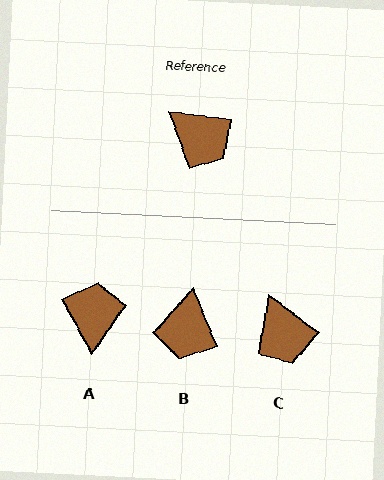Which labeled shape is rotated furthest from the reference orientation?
A, about 126 degrees away.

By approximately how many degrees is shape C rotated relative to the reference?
Approximately 30 degrees clockwise.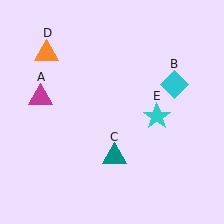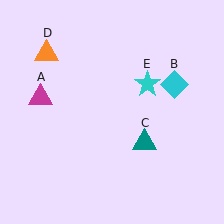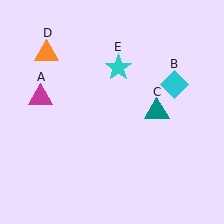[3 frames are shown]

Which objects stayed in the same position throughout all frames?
Magenta triangle (object A) and cyan diamond (object B) and orange triangle (object D) remained stationary.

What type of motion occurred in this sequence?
The teal triangle (object C), cyan star (object E) rotated counterclockwise around the center of the scene.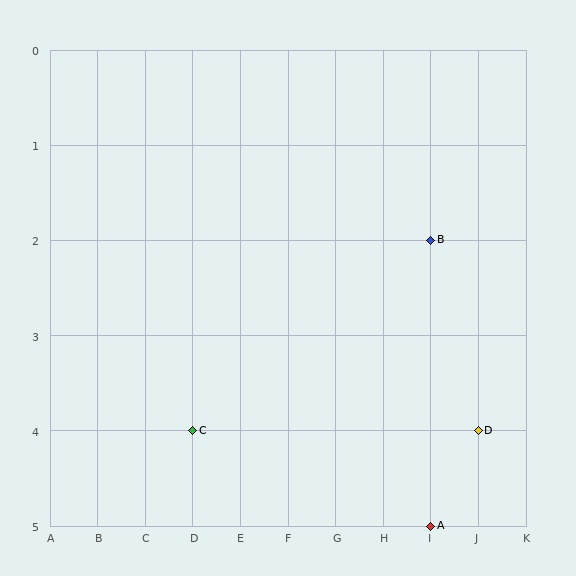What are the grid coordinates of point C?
Point C is at grid coordinates (D, 4).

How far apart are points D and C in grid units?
Points D and C are 6 columns apart.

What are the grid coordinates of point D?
Point D is at grid coordinates (J, 4).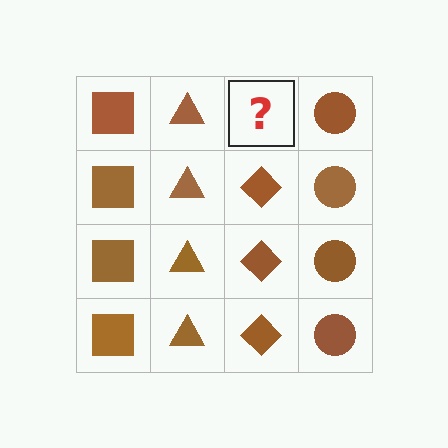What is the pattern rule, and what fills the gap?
The rule is that each column has a consistent shape. The gap should be filled with a brown diamond.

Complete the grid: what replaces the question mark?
The question mark should be replaced with a brown diamond.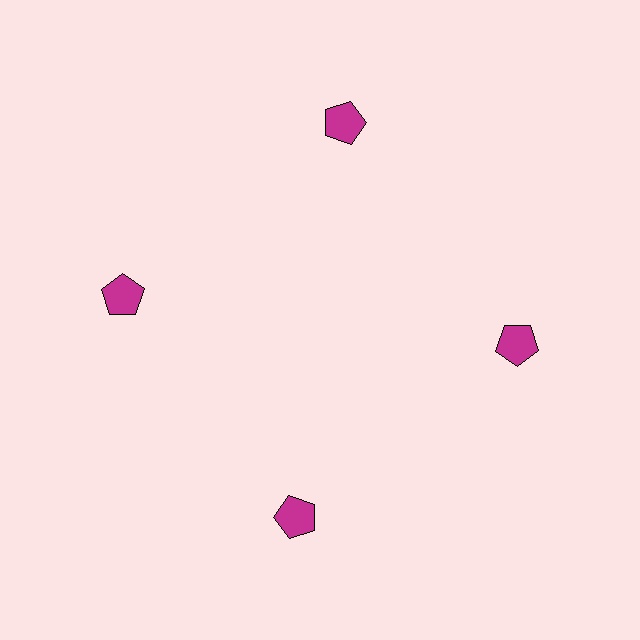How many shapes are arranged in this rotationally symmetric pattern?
There are 4 shapes, arranged in 4 groups of 1.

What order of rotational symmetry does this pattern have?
This pattern has 4-fold rotational symmetry.